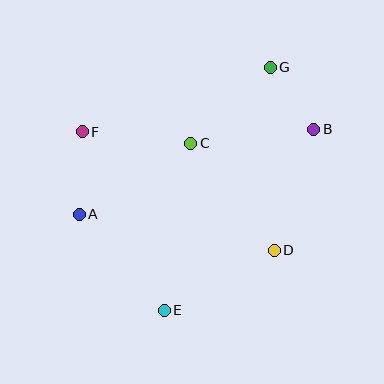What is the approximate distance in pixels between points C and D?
The distance between C and D is approximately 136 pixels.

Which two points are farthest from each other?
Points E and G are farthest from each other.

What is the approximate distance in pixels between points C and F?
The distance between C and F is approximately 109 pixels.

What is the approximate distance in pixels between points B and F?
The distance between B and F is approximately 231 pixels.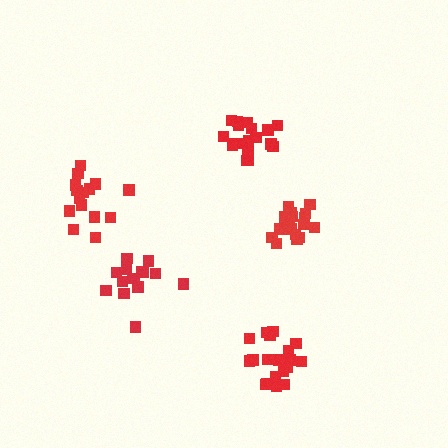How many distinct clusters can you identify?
There are 5 distinct clusters.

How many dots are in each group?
Group 1: 15 dots, Group 2: 20 dots, Group 3: 18 dots, Group 4: 15 dots, Group 5: 19 dots (87 total).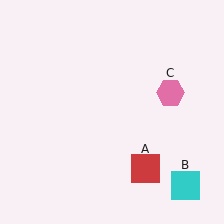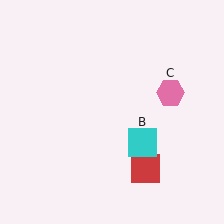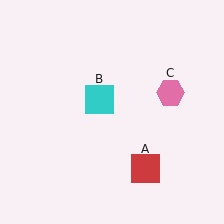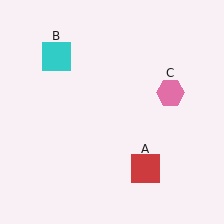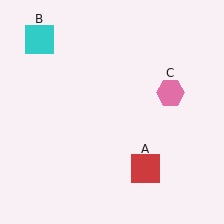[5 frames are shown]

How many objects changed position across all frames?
1 object changed position: cyan square (object B).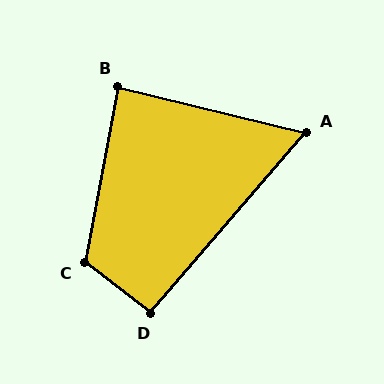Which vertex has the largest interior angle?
C, at approximately 117 degrees.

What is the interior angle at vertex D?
Approximately 93 degrees (approximately right).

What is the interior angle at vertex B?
Approximately 87 degrees (approximately right).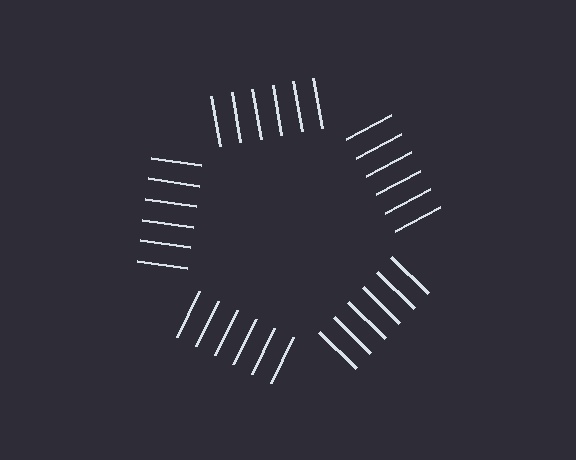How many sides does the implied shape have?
5 sides — the line-ends trace a pentagon.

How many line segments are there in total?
30 — 6 along each of the 5 edges.